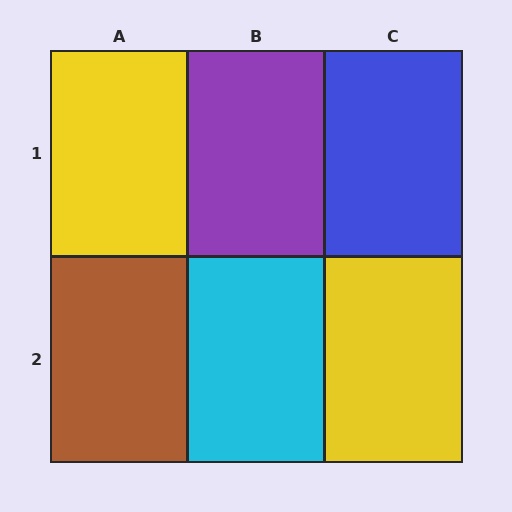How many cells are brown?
1 cell is brown.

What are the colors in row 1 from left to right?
Yellow, purple, blue.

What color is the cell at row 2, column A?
Brown.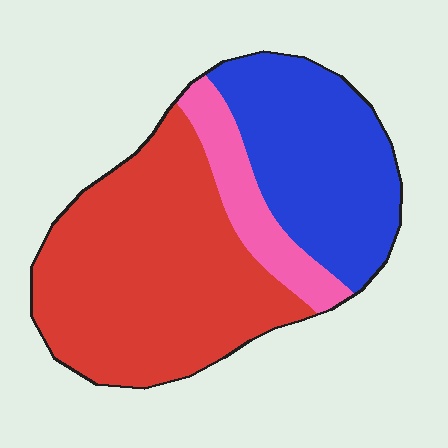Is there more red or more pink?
Red.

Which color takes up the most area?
Red, at roughly 55%.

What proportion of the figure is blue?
Blue takes up about one third (1/3) of the figure.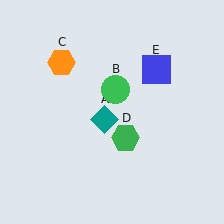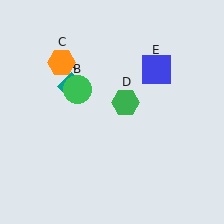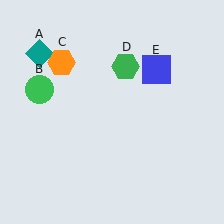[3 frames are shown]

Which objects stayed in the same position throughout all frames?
Orange hexagon (object C) and blue square (object E) remained stationary.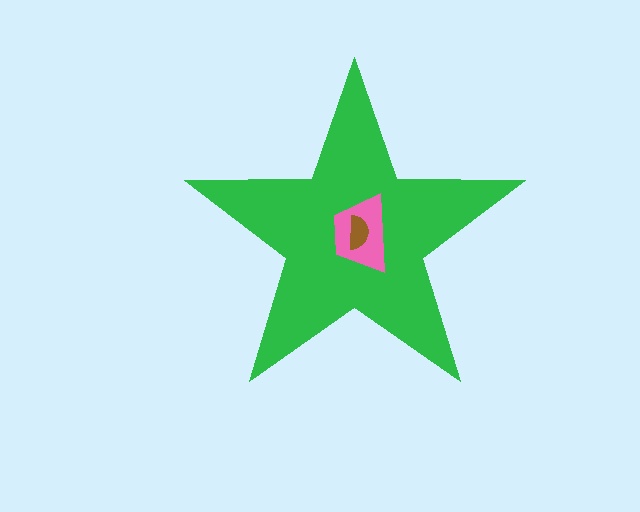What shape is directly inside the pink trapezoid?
The brown semicircle.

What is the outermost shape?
The green star.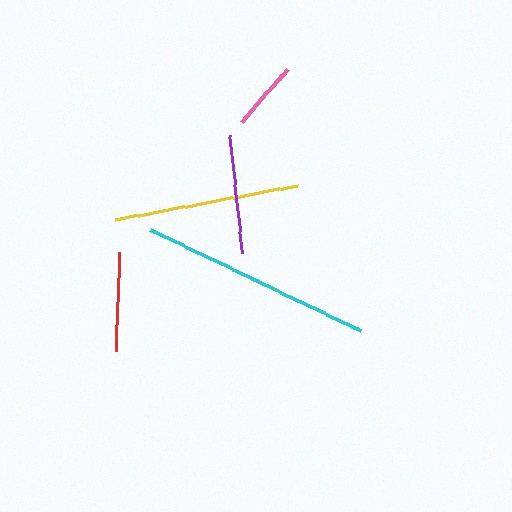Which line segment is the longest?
The cyan line is the longest at approximately 234 pixels.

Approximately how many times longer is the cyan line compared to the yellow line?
The cyan line is approximately 1.3 times the length of the yellow line.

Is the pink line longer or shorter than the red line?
The red line is longer than the pink line.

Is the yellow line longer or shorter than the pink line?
The yellow line is longer than the pink line.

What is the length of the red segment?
The red segment is approximately 98 pixels long.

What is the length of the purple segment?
The purple segment is approximately 118 pixels long.